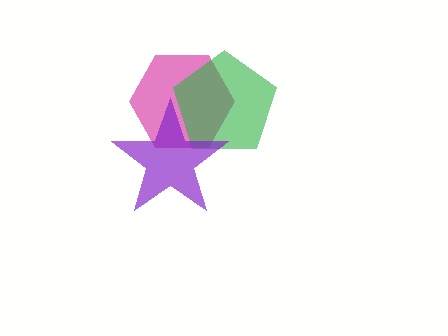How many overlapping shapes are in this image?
There are 3 overlapping shapes in the image.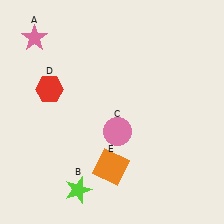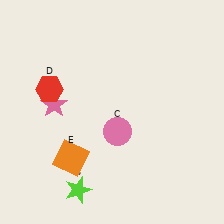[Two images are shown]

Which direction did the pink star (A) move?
The pink star (A) moved down.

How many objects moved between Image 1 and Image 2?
2 objects moved between the two images.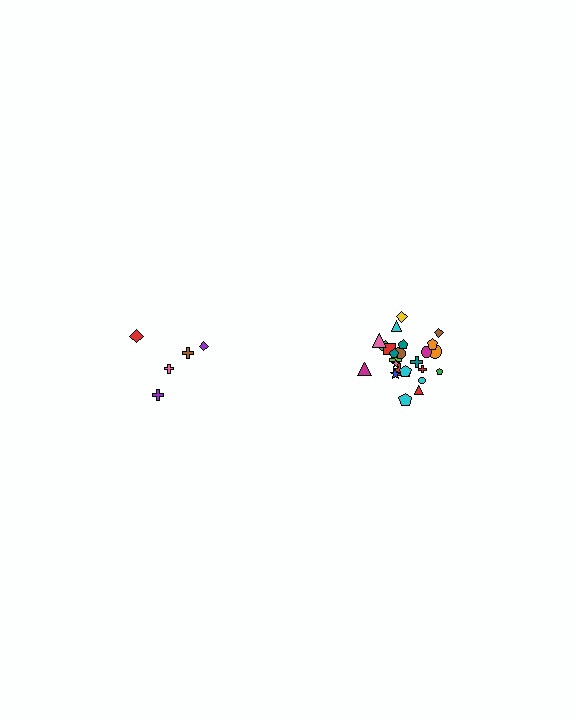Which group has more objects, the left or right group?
The right group.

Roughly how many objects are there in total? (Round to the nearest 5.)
Roughly 30 objects in total.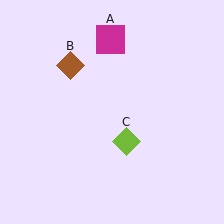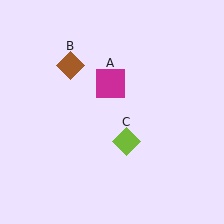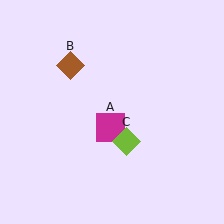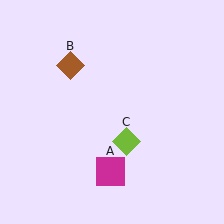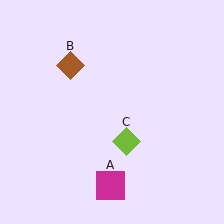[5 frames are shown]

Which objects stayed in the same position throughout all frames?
Brown diamond (object B) and lime diamond (object C) remained stationary.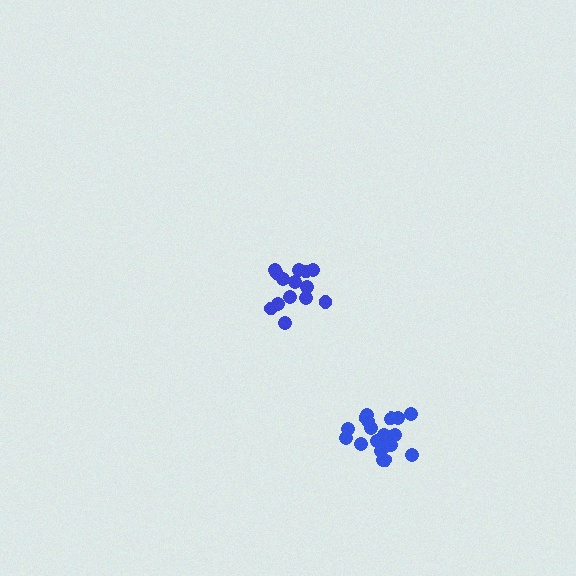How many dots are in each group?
Group 1: 20 dots, Group 2: 14 dots (34 total).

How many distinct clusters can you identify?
There are 2 distinct clusters.